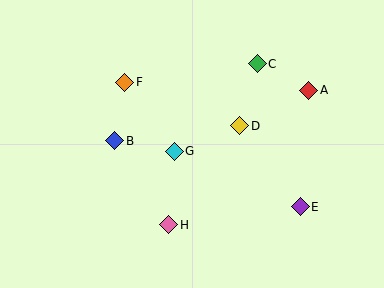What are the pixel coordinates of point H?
Point H is at (169, 225).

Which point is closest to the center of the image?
Point G at (174, 151) is closest to the center.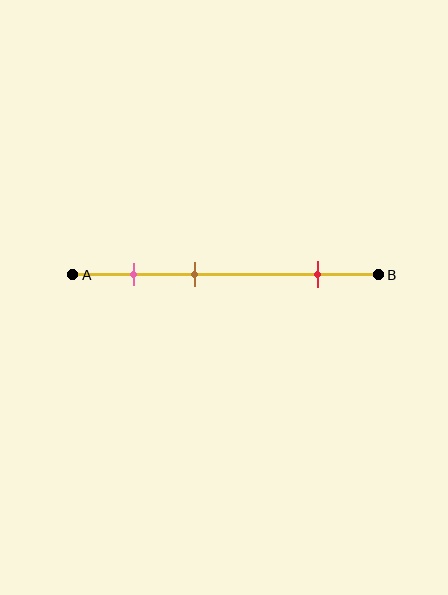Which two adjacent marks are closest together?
The pink and brown marks are the closest adjacent pair.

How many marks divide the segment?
There are 3 marks dividing the segment.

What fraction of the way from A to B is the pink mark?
The pink mark is approximately 20% (0.2) of the way from A to B.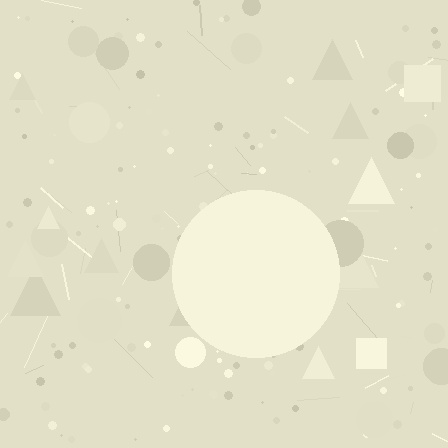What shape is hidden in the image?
A circle is hidden in the image.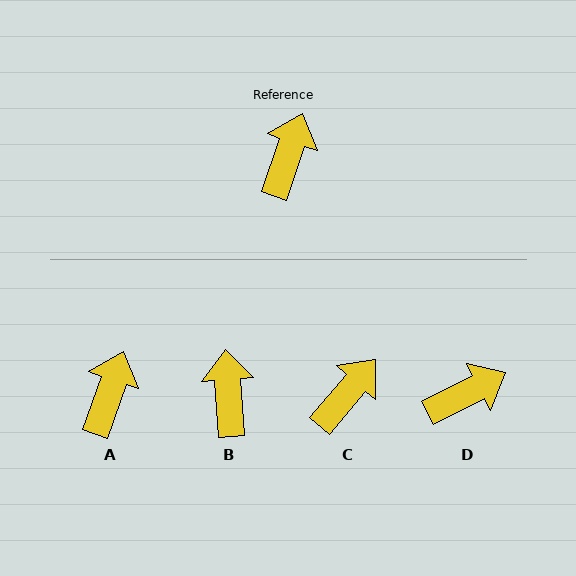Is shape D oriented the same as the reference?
No, it is off by about 44 degrees.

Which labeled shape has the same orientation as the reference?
A.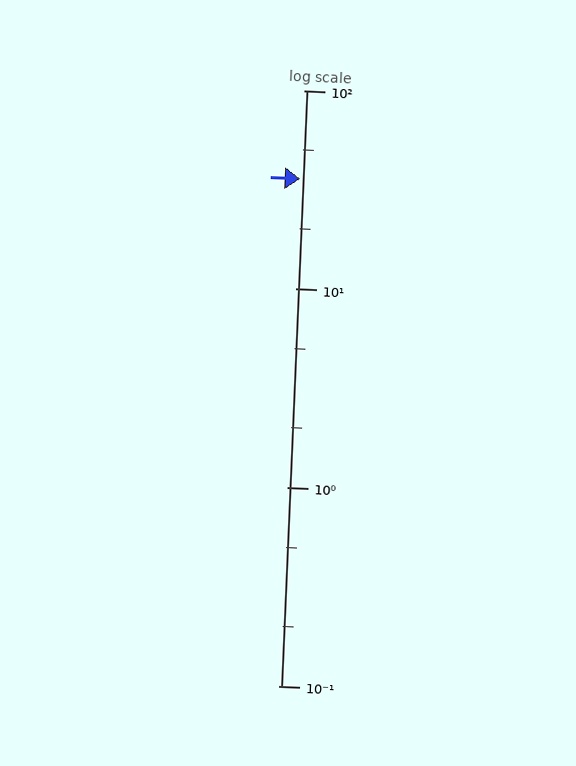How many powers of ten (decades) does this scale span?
The scale spans 3 decades, from 0.1 to 100.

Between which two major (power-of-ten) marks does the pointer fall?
The pointer is between 10 and 100.